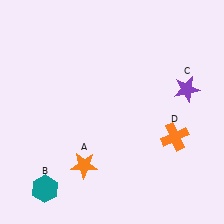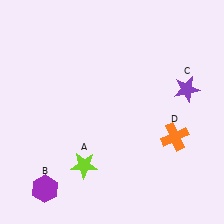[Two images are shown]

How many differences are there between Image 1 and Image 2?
There are 2 differences between the two images.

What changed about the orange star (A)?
In Image 1, A is orange. In Image 2, it changed to lime.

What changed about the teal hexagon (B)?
In Image 1, B is teal. In Image 2, it changed to purple.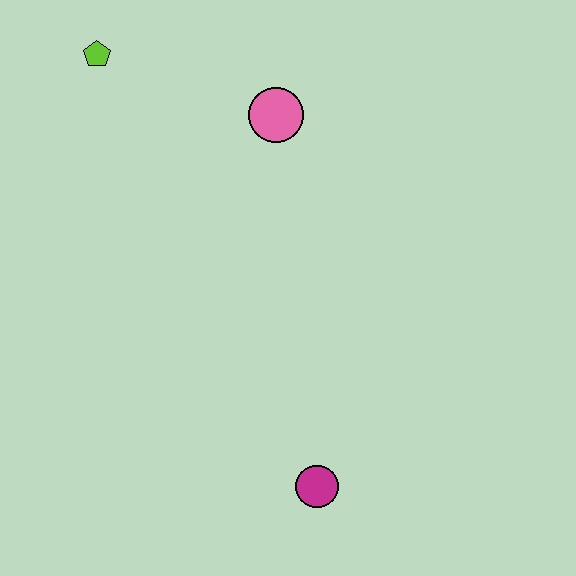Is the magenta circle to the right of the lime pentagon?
Yes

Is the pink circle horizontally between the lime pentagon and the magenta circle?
Yes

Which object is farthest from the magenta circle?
The lime pentagon is farthest from the magenta circle.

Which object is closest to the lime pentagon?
The pink circle is closest to the lime pentagon.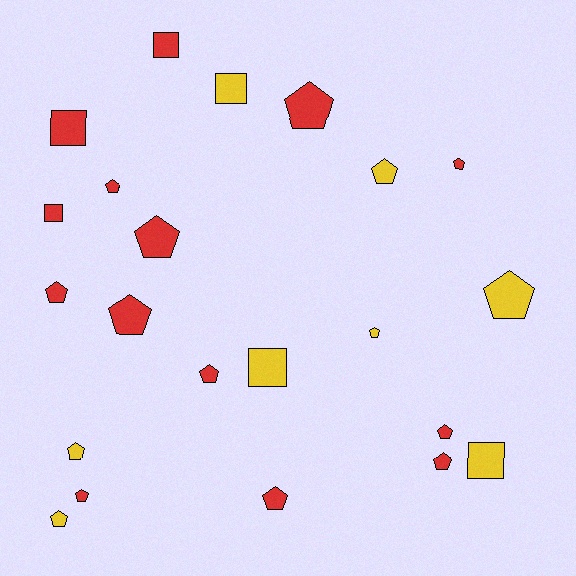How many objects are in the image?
There are 22 objects.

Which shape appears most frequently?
Pentagon, with 16 objects.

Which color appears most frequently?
Red, with 14 objects.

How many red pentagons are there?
There are 11 red pentagons.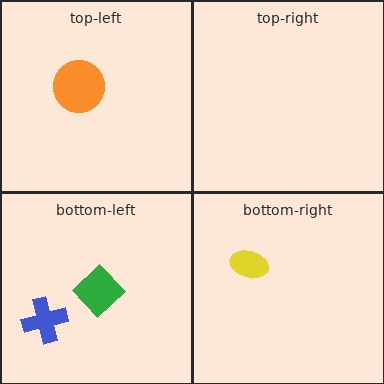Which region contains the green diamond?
The bottom-left region.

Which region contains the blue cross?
The bottom-left region.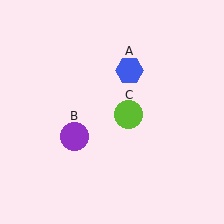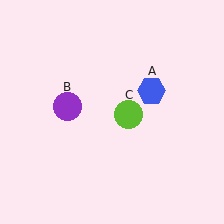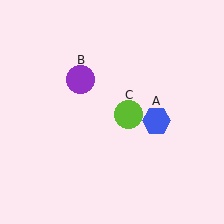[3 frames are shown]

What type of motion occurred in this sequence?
The blue hexagon (object A), purple circle (object B) rotated clockwise around the center of the scene.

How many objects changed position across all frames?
2 objects changed position: blue hexagon (object A), purple circle (object B).